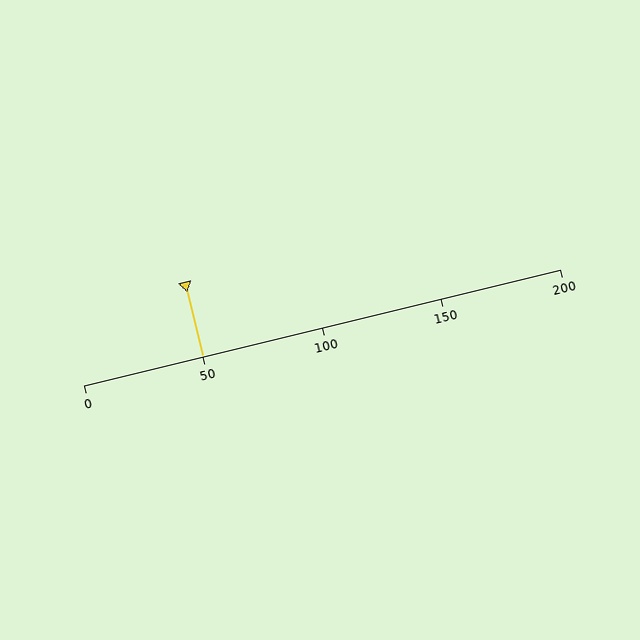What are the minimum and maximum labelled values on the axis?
The axis runs from 0 to 200.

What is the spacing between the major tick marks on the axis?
The major ticks are spaced 50 apart.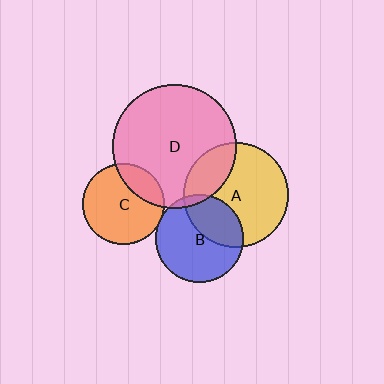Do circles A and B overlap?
Yes.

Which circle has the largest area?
Circle D (pink).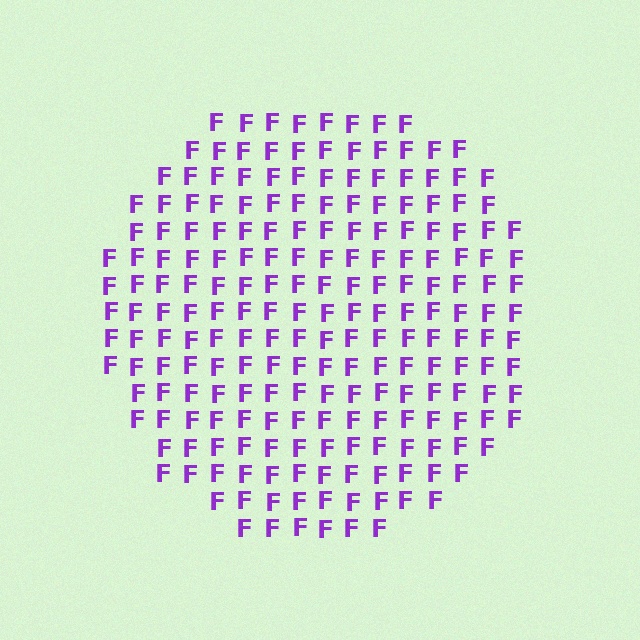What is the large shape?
The large shape is a circle.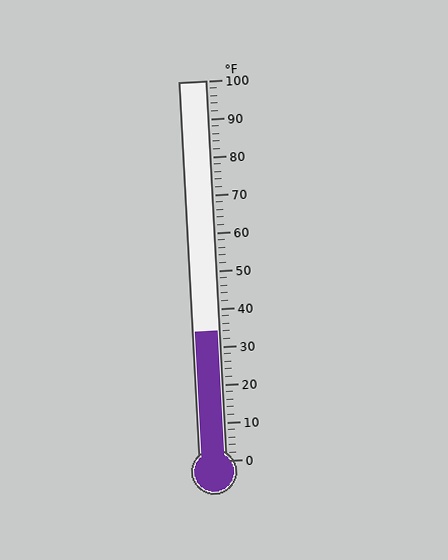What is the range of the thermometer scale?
The thermometer scale ranges from 0°F to 100°F.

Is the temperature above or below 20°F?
The temperature is above 20°F.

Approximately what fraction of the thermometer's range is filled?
The thermometer is filled to approximately 35% of its range.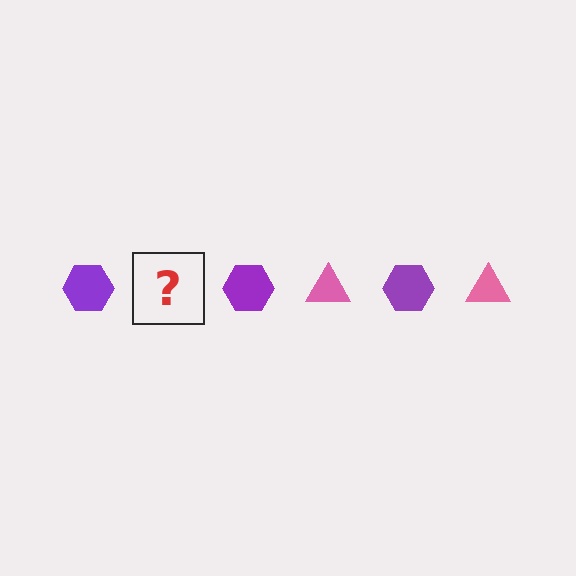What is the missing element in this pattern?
The missing element is a pink triangle.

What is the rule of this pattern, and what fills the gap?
The rule is that the pattern alternates between purple hexagon and pink triangle. The gap should be filled with a pink triangle.